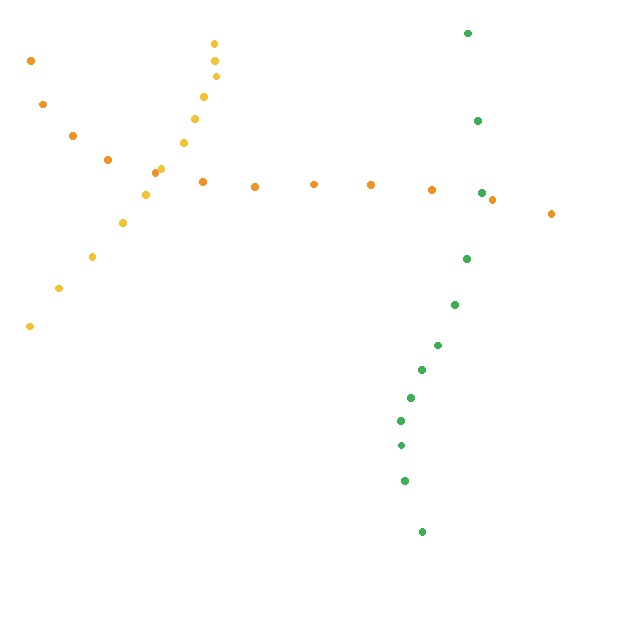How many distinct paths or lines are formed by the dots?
There are 3 distinct paths.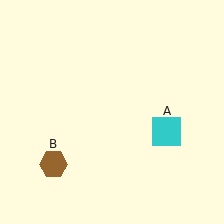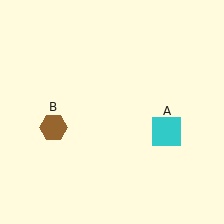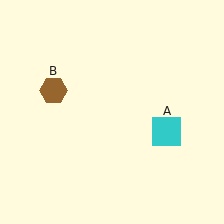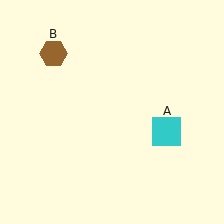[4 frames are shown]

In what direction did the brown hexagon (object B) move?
The brown hexagon (object B) moved up.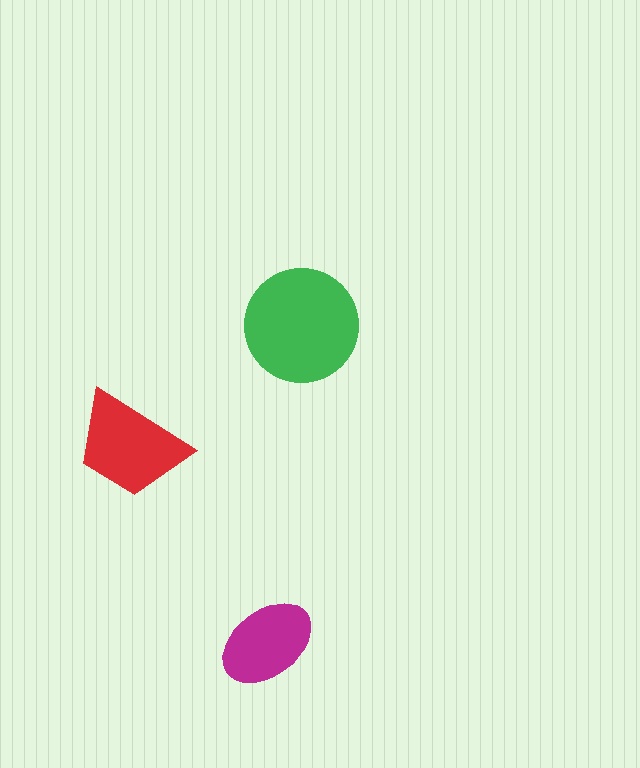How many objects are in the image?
There are 3 objects in the image.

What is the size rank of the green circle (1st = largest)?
1st.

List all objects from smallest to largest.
The magenta ellipse, the red trapezoid, the green circle.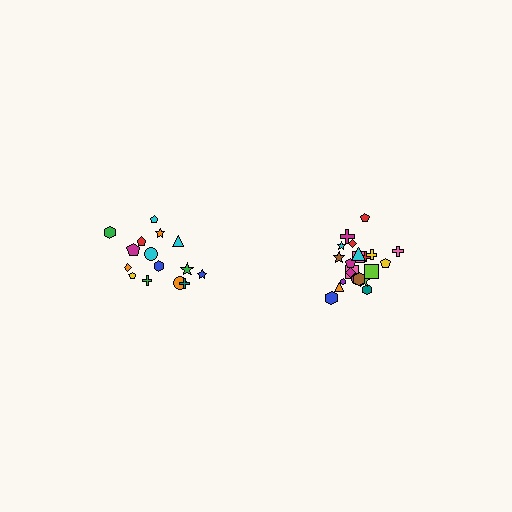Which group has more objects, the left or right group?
The right group.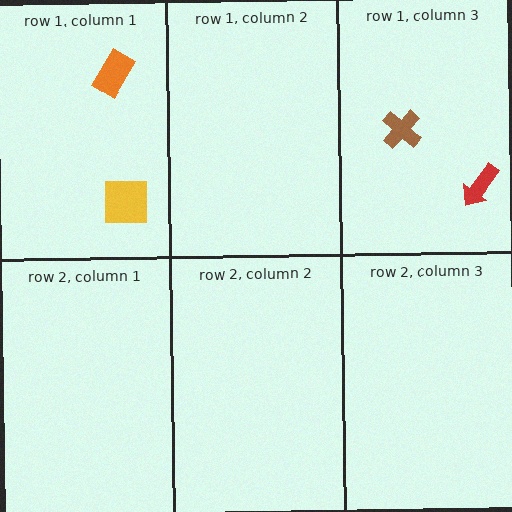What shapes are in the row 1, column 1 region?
The orange rectangle, the yellow square.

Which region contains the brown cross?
The row 1, column 3 region.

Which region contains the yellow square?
The row 1, column 1 region.